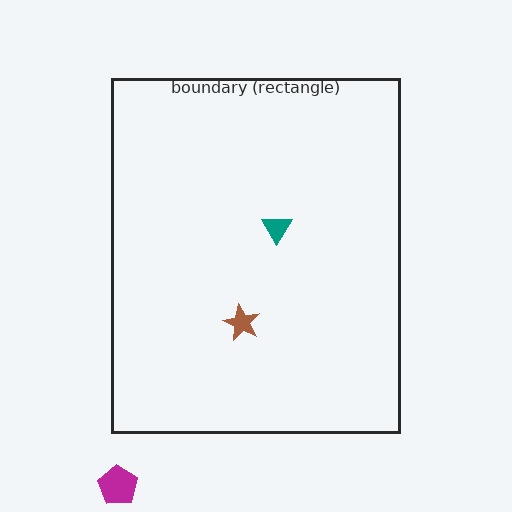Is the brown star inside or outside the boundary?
Inside.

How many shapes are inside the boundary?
2 inside, 1 outside.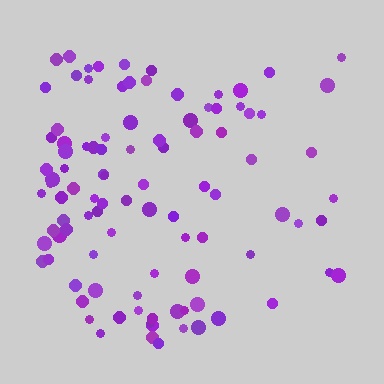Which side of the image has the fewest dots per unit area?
The right.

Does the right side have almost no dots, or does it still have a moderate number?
Still a moderate number, just noticeably fewer than the left.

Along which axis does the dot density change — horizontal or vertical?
Horizontal.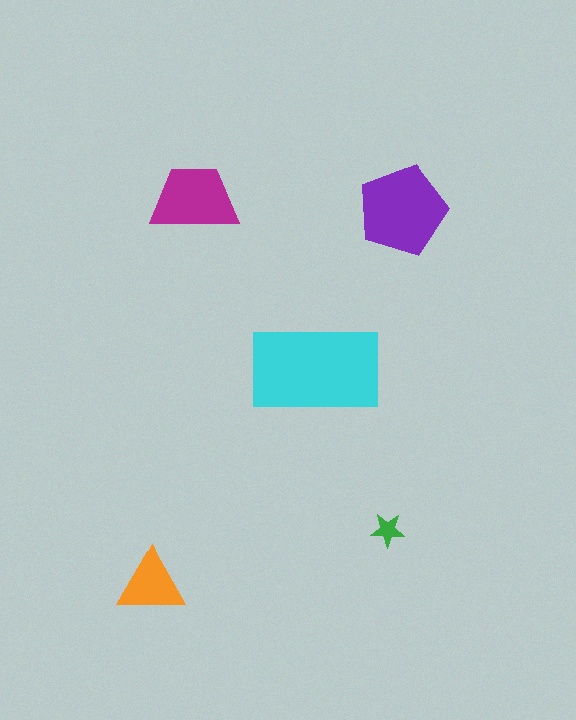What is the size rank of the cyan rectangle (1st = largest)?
1st.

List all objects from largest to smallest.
The cyan rectangle, the purple pentagon, the magenta trapezoid, the orange triangle, the green star.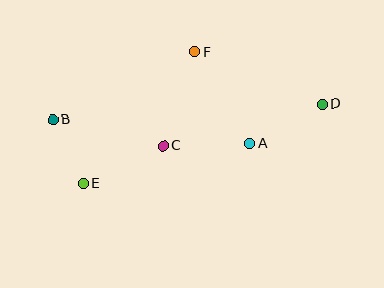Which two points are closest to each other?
Points B and E are closest to each other.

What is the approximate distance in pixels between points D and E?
The distance between D and E is approximately 252 pixels.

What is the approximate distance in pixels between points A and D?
The distance between A and D is approximately 83 pixels.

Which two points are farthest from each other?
Points B and D are farthest from each other.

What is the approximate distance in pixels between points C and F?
The distance between C and F is approximately 99 pixels.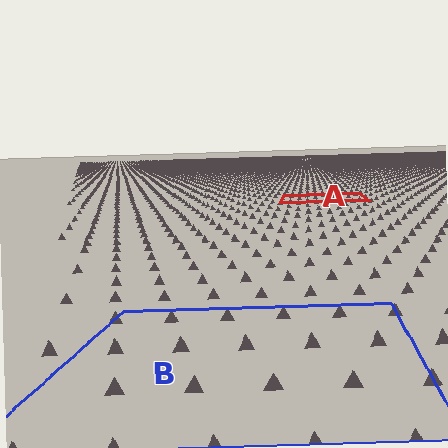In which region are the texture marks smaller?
The texture marks are smaller in region A, because it is farther away.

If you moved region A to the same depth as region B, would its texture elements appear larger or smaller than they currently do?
They would appear larger. At a closer depth, the same texture elements are projected at a bigger on-screen size.